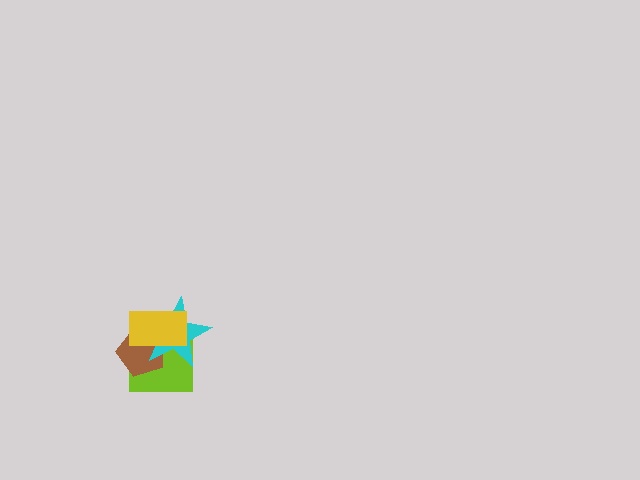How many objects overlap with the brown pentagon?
3 objects overlap with the brown pentagon.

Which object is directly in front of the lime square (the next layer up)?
The brown pentagon is directly in front of the lime square.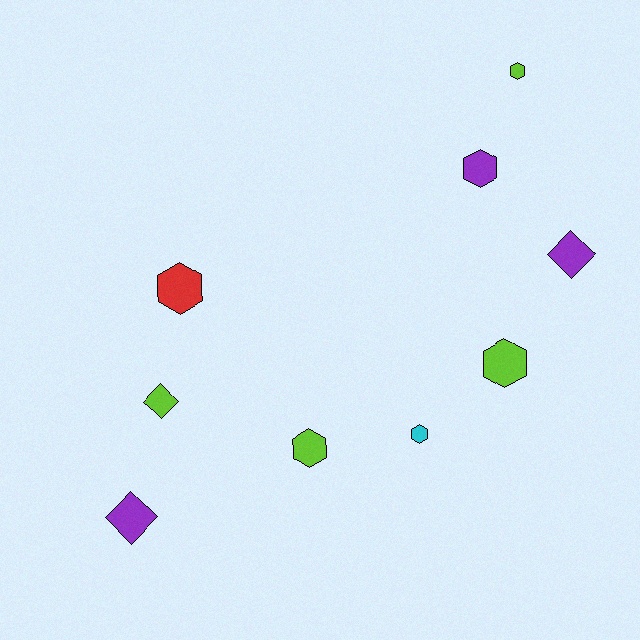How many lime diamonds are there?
There is 1 lime diamond.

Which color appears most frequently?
Lime, with 4 objects.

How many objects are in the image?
There are 9 objects.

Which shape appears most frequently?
Hexagon, with 6 objects.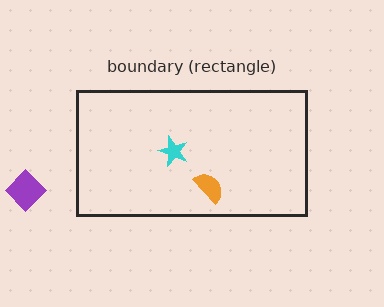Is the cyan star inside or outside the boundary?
Inside.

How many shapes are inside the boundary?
2 inside, 1 outside.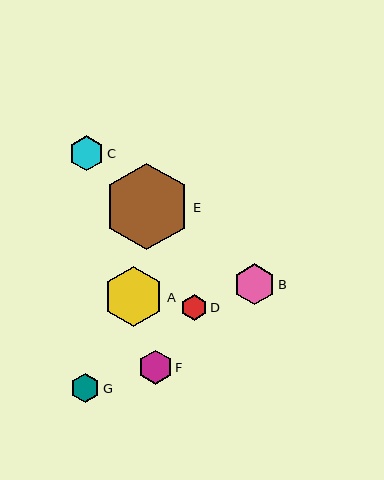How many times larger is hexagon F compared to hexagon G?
Hexagon F is approximately 1.1 times the size of hexagon G.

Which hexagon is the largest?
Hexagon E is the largest with a size of approximately 86 pixels.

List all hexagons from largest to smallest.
From largest to smallest: E, A, B, C, F, G, D.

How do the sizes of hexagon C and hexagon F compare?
Hexagon C and hexagon F are approximately the same size.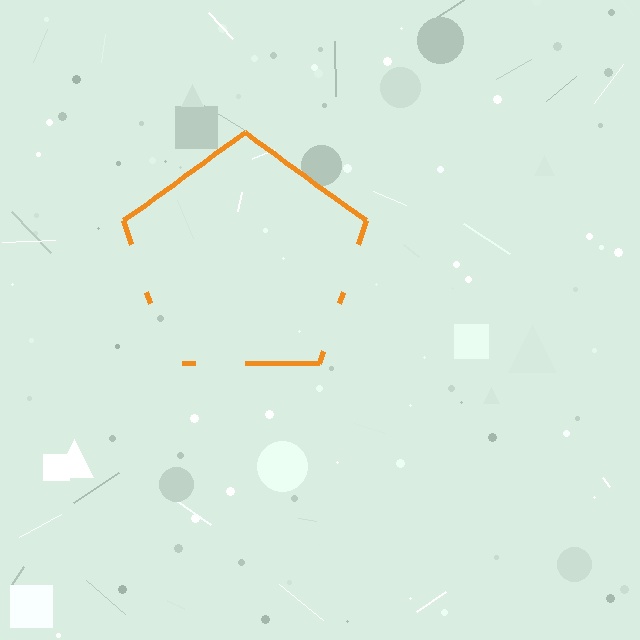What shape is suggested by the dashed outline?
The dashed outline suggests a pentagon.